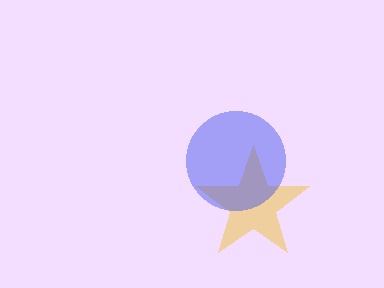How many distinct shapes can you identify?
There are 2 distinct shapes: a yellow star, a blue circle.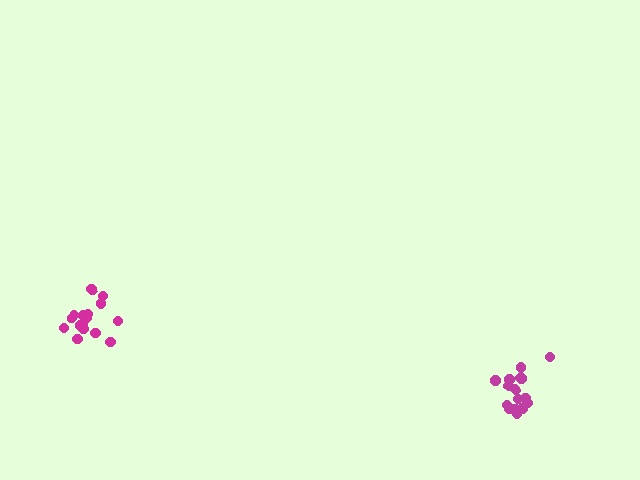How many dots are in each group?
Group 1: 17 dots, Group 2: 16 dots (33 total).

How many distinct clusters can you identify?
There are 2 distinct clusters.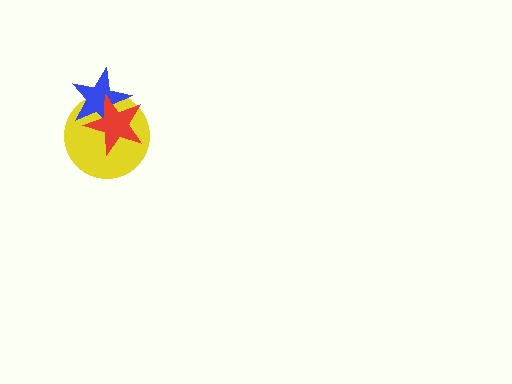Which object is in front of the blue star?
The red star is in front of the blue star.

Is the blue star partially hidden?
Yes, it is partially covered by another shape.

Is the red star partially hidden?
No, no other shape covers it.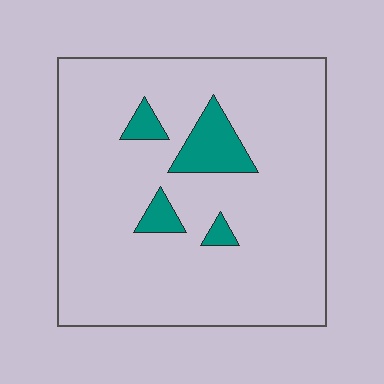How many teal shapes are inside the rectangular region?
4.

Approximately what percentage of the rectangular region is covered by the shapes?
Approximately 10%.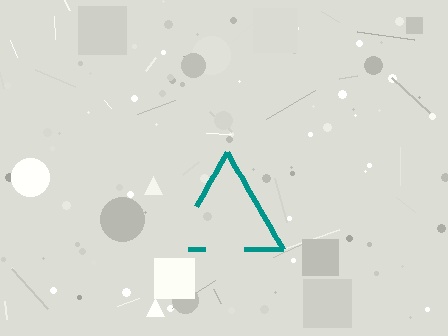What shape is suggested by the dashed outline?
The dashed outline suggests a triangle.